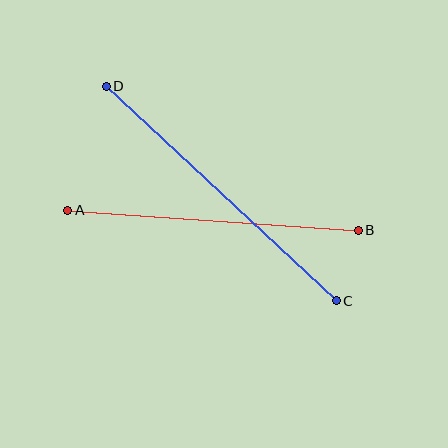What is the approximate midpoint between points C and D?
The midpoint is at approximately (221, 193) pixels.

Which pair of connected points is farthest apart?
Points C and D are farthest apart.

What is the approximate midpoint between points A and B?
The midpoint is at approximately (213, 220) pixels.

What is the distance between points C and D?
The distance is approximately 314 pixels.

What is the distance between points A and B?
The distance is approximately 291 pixels.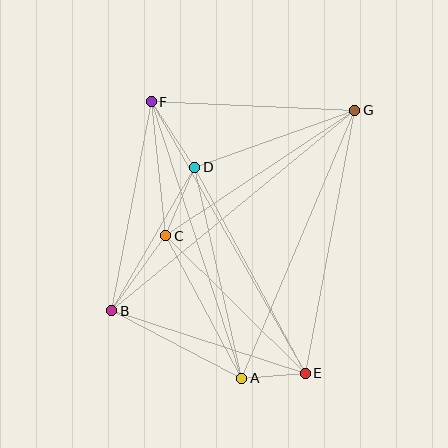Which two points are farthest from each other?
Points B and G are farthest from each other.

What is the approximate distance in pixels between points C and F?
The distance between C and F is approximately 135 pixels.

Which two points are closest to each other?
Points A and E are closest to each other.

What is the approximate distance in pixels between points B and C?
The distance between B and C is approximately 93 pixels.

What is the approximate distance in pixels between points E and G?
The distance between E and G is approximately 268 pixels.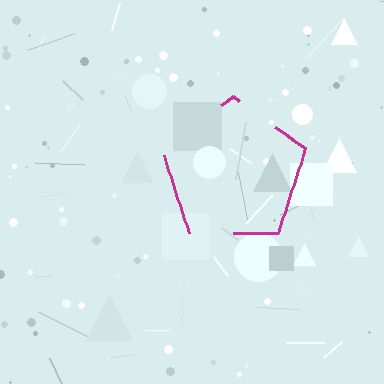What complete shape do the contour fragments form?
The contour fragments form a pentagon.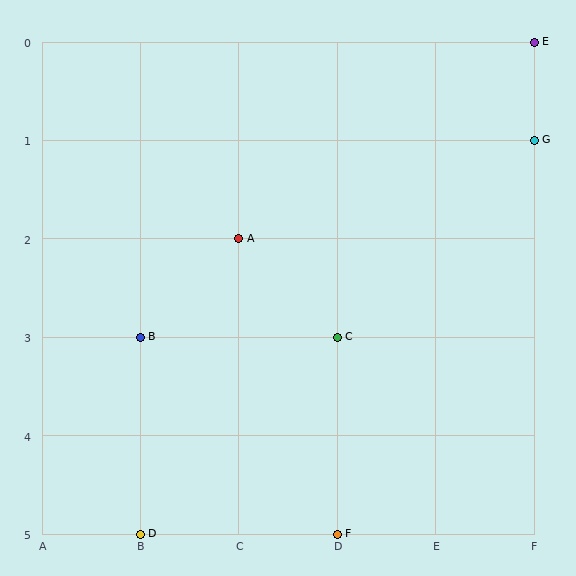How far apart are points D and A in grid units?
Points D and A are 1 column and 3 rows apart (about 3.2 grid units diagonally).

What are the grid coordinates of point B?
Point B is at grid coordinates (B, 3).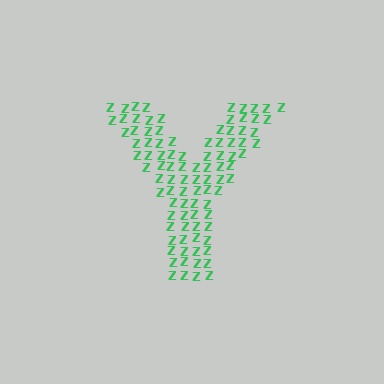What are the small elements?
The small elements are letter Z's.